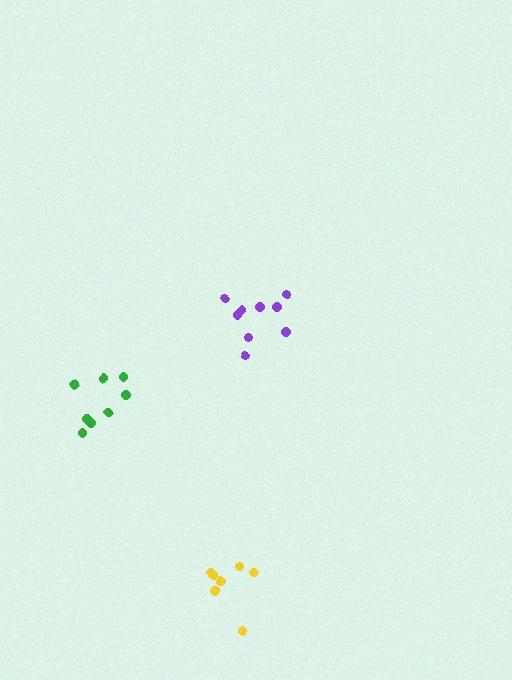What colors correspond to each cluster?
The clusters are colored: green, purple, yellow.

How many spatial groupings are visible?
There are 3 spatial groupings.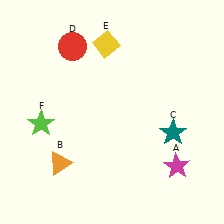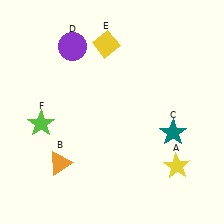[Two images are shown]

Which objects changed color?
A changed from magenta to yellow. D changed from red to purple.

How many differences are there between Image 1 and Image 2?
There are 2 differences between the two images.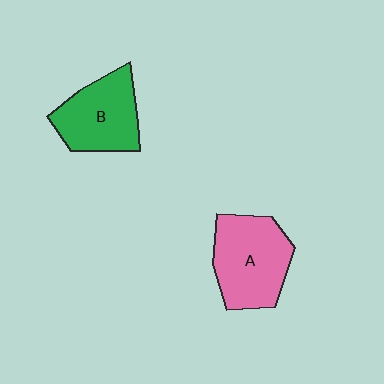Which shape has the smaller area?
Shape B (green).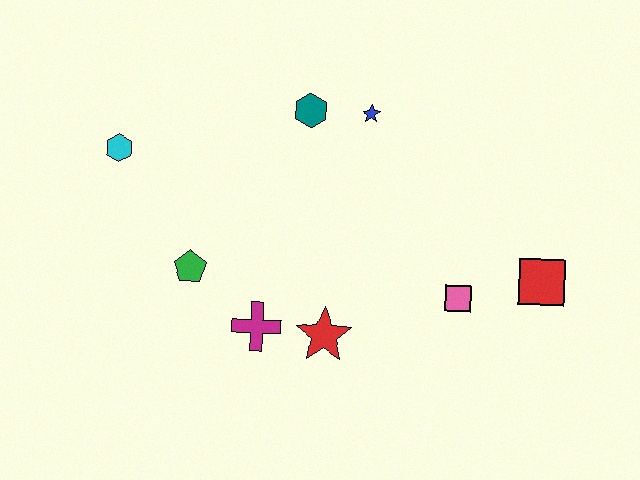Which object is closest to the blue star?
The teal hexagon is closest to the blue star.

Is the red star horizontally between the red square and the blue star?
No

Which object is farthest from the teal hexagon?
The red square is farthest from the teal hexagon.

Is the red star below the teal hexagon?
Yes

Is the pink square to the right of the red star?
Yes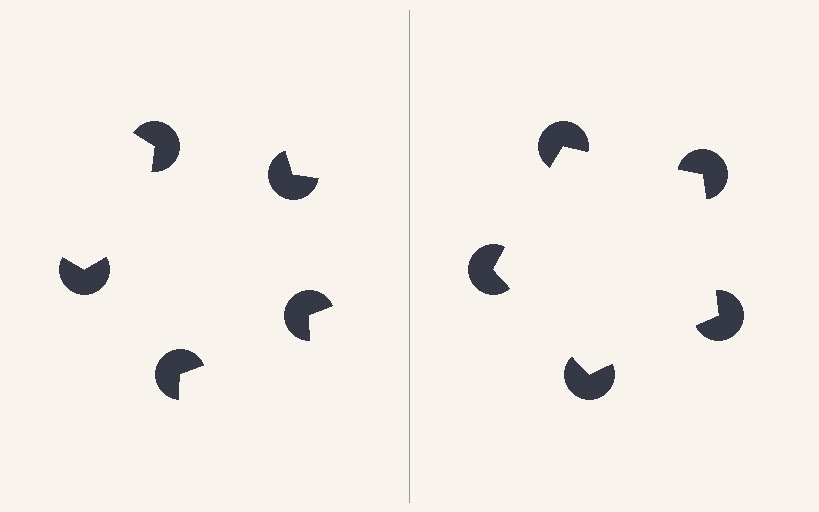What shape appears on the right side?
An illusory pentagon.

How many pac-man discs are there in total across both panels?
10 — 5 on each side.